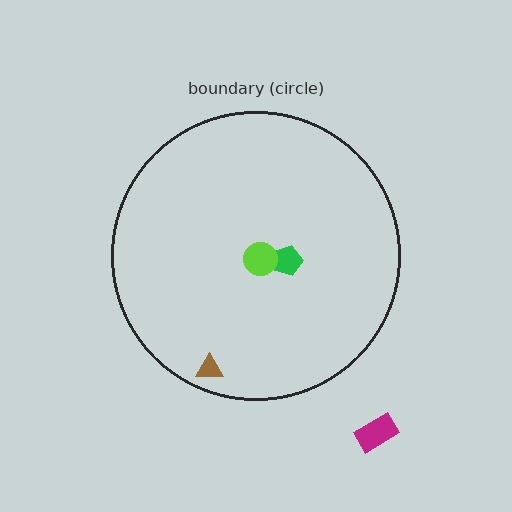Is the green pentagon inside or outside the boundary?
Inside.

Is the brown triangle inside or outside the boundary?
Inside.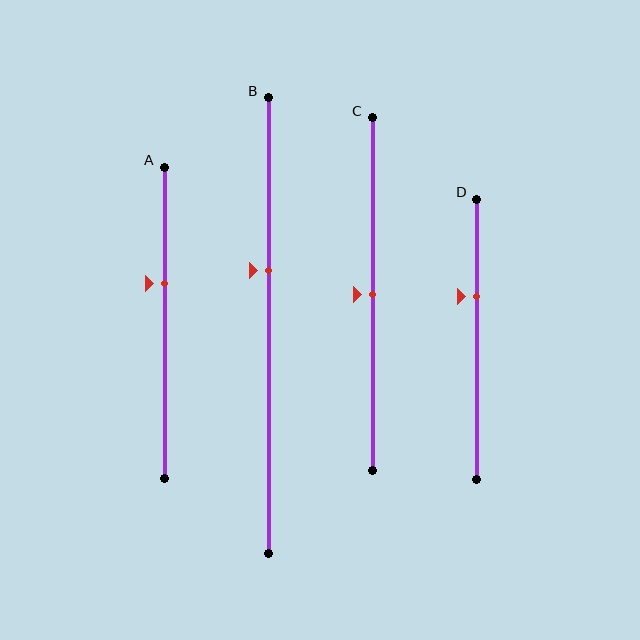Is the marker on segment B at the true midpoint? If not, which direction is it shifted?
No, the marker on segment B is shifted upward by about 12% of the segment length.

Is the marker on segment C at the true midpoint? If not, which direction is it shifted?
Yes, the marker on segment C is at the true midpoint.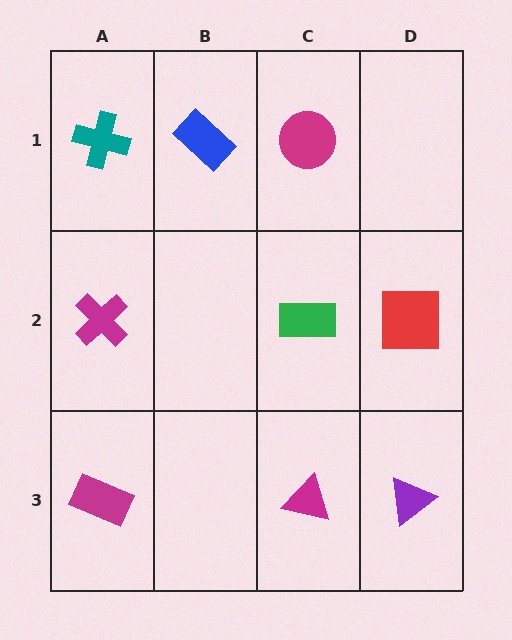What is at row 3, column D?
A purple triangle.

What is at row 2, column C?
A green rectangle.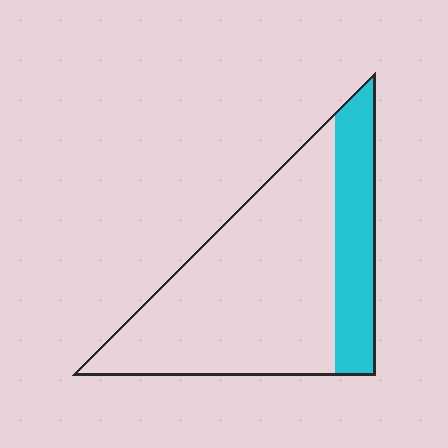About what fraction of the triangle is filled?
About one quarter (1/4).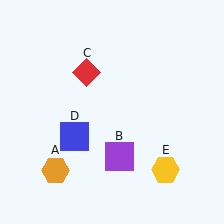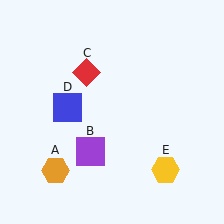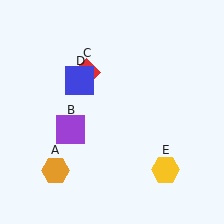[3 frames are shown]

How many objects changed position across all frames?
2 objects changed position: purple square (object B), blue square (object D).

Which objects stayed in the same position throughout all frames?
Orange hexagon (object A) and red diamond (object C) and yellow hexagon (object E) remained stationary.